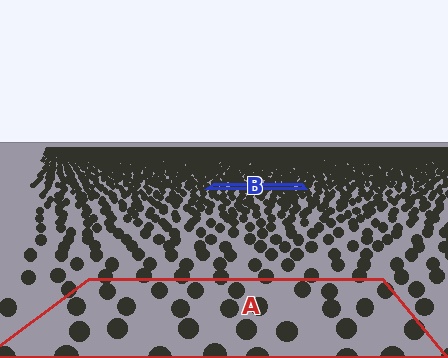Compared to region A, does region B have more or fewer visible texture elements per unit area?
Region B has more texture elements per unit area — they are packed more densely because it is farther away.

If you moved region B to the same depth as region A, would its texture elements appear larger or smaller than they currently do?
They would appear larger. At a closer depth, the same texture elements are projected at a bigger on-screen size.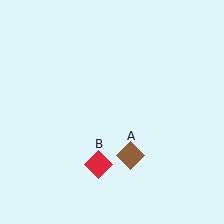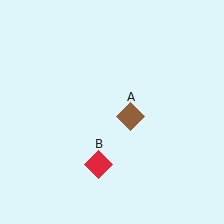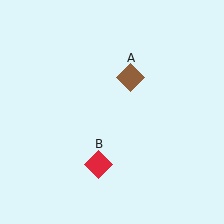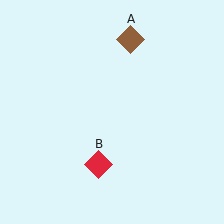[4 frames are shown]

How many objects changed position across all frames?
1 object changed position: brown diamond (object A).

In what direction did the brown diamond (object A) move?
The brown diamond (object A) moved up.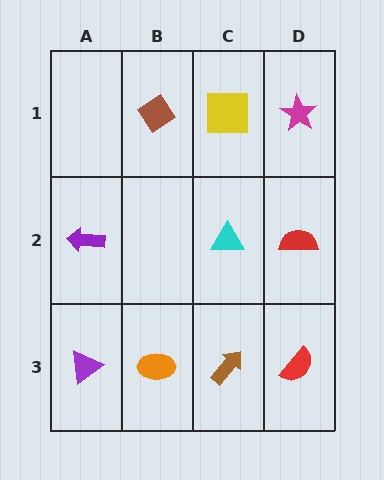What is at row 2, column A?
A purple arrow.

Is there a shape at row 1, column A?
No, that cell is empty.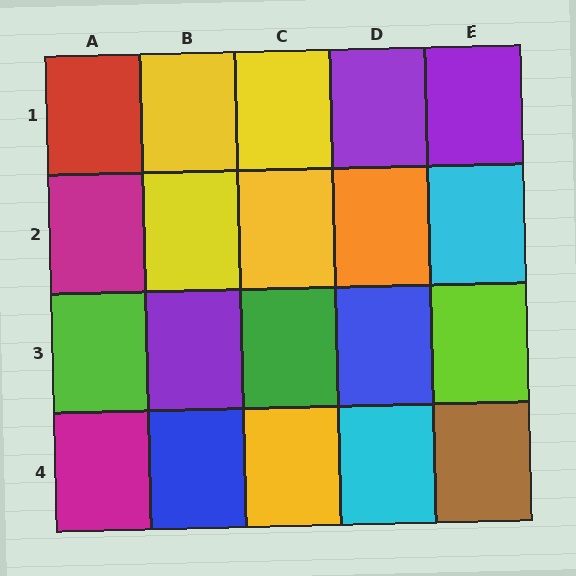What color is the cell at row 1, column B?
Yellow.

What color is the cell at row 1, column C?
Yellow.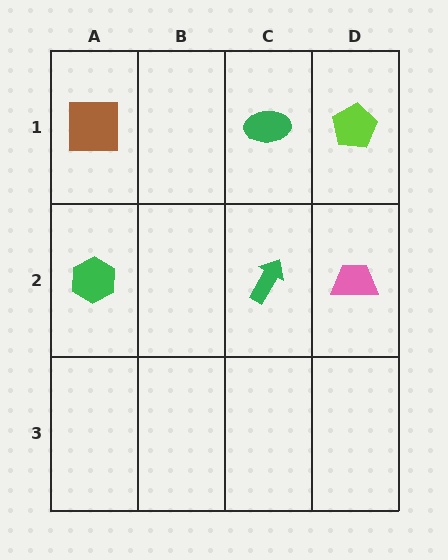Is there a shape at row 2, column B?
No, that cell is empty.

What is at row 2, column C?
A green arrow.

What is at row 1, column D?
A lime pentagon.